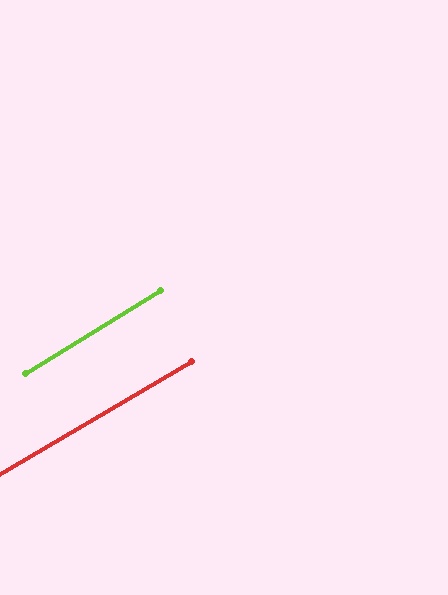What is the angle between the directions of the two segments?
Approximately 1 degree.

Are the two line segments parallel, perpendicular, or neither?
Parallel — their directions differ by only 1.3°.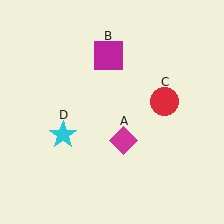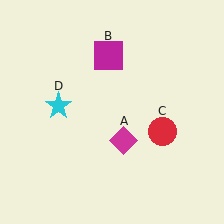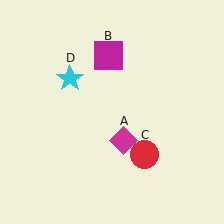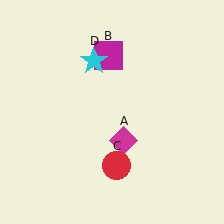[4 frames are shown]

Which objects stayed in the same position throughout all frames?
Magenta diamond (object A) and magenta square (object B) remained stationary.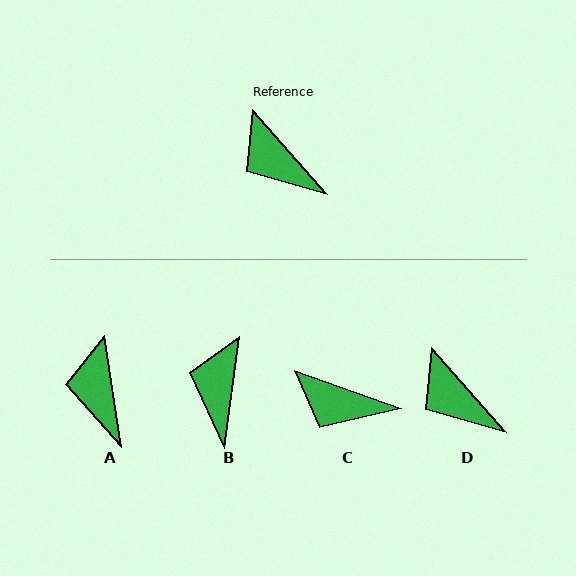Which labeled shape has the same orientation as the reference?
D.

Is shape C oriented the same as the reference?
No, it is off by about 29 degrees.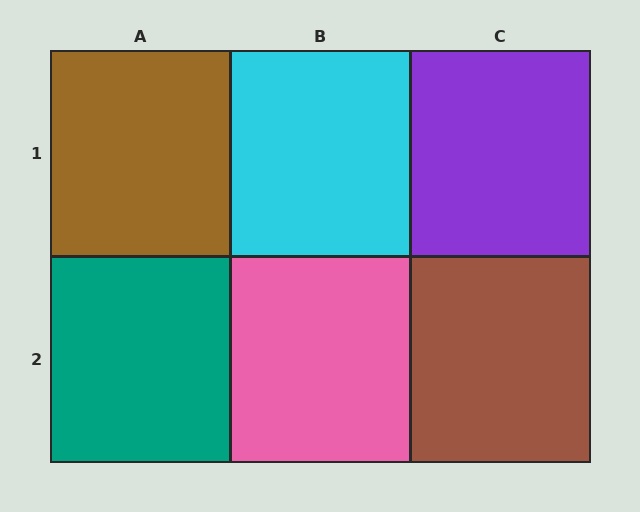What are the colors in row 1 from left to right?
Brown, cyan, purple.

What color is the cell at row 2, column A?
Teal.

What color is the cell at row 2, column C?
Brown.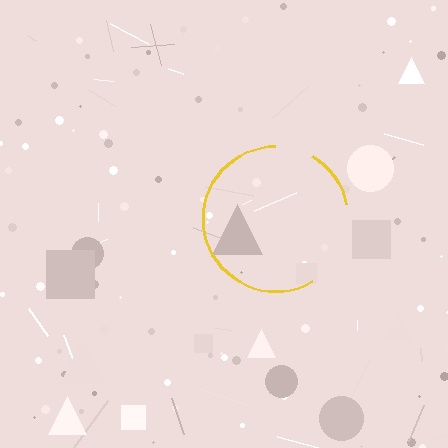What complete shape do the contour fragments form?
The contour fragments form a circle.